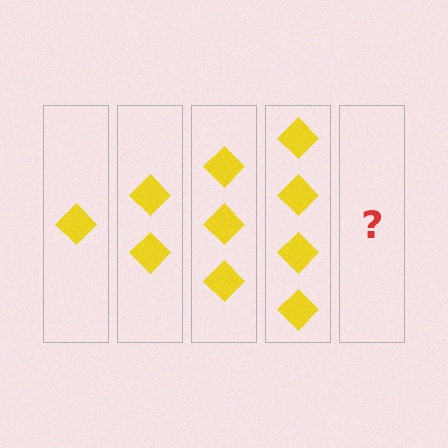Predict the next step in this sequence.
The next step is 5 diamonds.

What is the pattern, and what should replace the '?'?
The pattern is that each step adds one more diamond. The '?' should be 5 diamonds.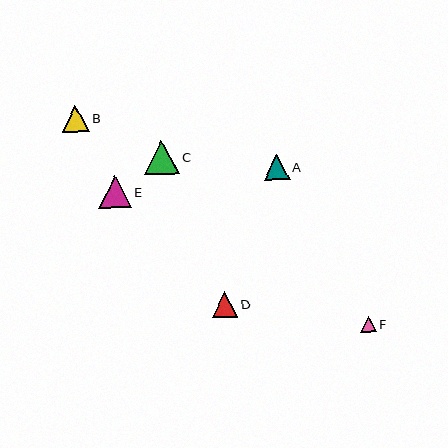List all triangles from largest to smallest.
From largest to smallest: C, E, B, A, D, F.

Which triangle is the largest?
Triangle C is the largest with a size of approximately 34 pixels.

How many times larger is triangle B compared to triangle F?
Triangle B is approximately 1.7 times the size of triangle F.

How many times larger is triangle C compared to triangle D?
Triangle C is approximately 1.4 times the size of triangle D.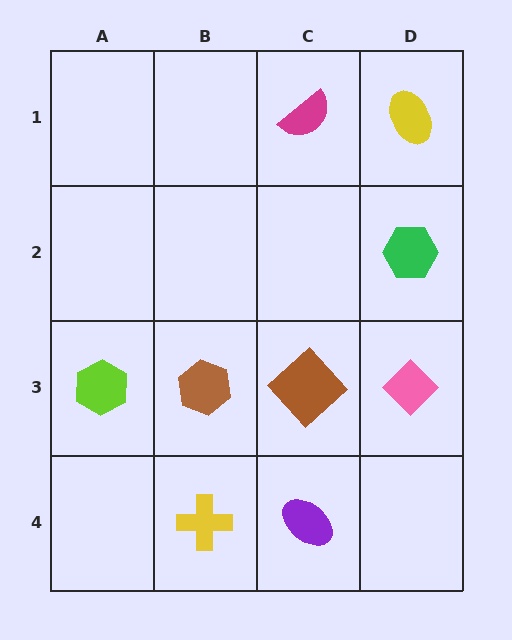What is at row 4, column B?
A yellow cross.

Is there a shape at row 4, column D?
No, that cell is empty.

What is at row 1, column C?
A magenta semicircle.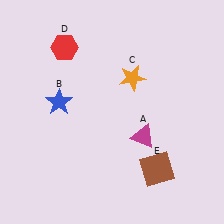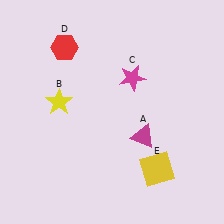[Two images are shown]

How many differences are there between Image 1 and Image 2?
There are 3 differences between the two images.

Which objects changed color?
B changed from blue to yellow. C changed from orange to magenta. E changed from brown to yellow.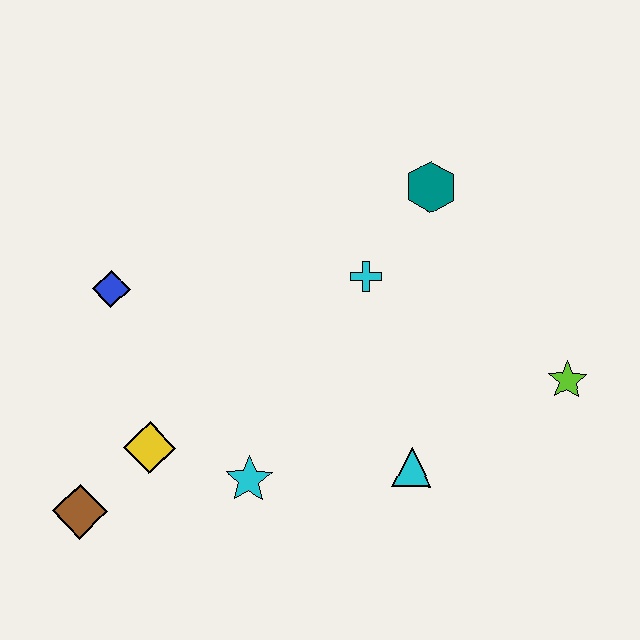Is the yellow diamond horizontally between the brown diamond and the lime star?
Yes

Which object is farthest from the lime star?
The brown diamond is farthest from the lime star.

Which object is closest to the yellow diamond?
The brown diamond is closest to the yellow diamond.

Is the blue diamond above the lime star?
Yes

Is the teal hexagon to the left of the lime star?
Yes